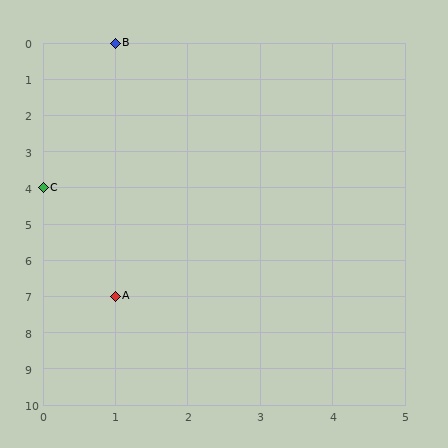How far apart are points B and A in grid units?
Points B and A are 7 rows apart.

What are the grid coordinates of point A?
Point A is at grid coordinates (1, 7).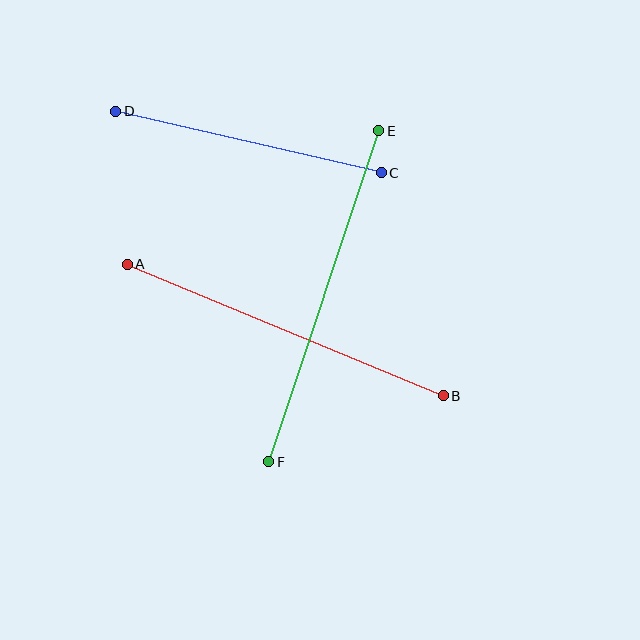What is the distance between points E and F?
The distance is approximately 349 pixels.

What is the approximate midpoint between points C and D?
The midpoint is at approximately (249, 142) pixels.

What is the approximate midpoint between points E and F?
The midpoint is at approximately (324, 296) pixels.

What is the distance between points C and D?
The distance is approximately 272 pixels.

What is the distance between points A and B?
The distance is approximately 342 pixels.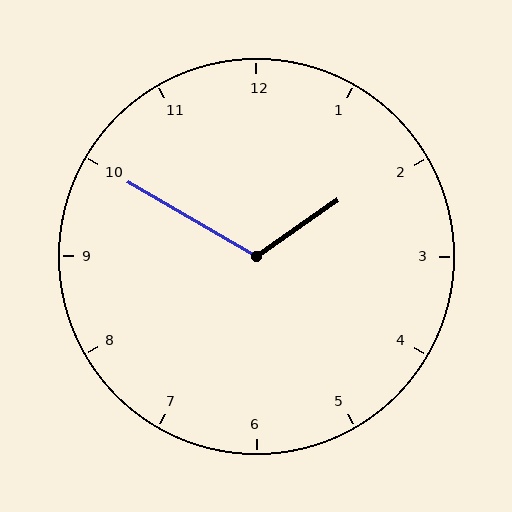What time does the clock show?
1:50.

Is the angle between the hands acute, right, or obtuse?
It is obtuse.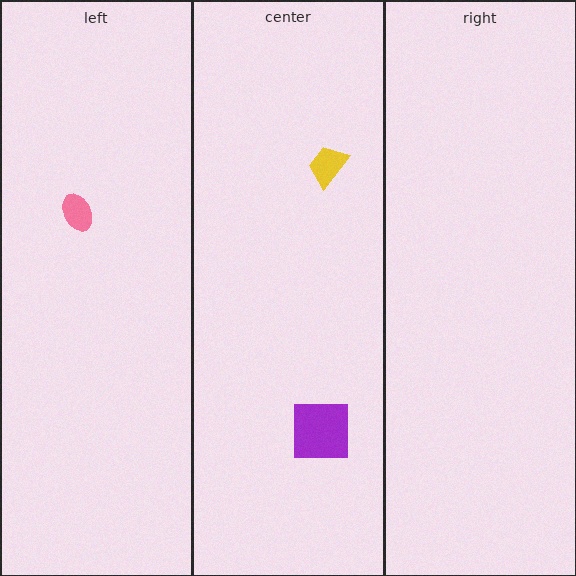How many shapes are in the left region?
1.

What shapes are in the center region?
The purple square, the yellow trapezoid.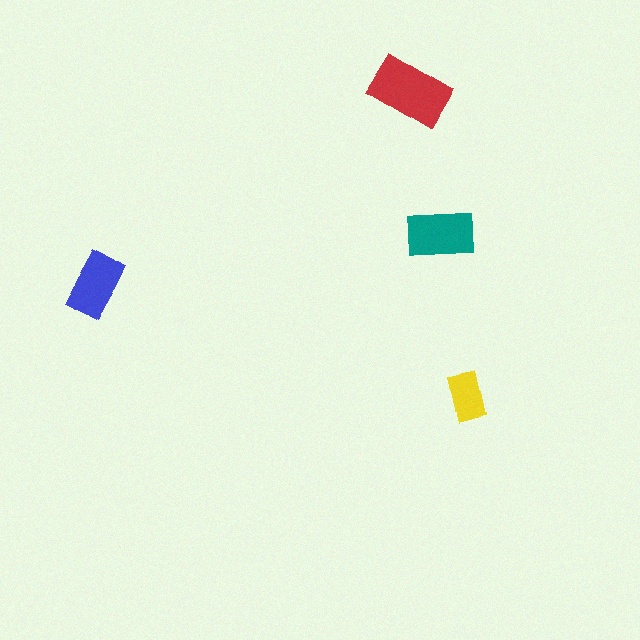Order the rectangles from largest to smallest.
the red one, the teal one, the blue one, the yellow one.